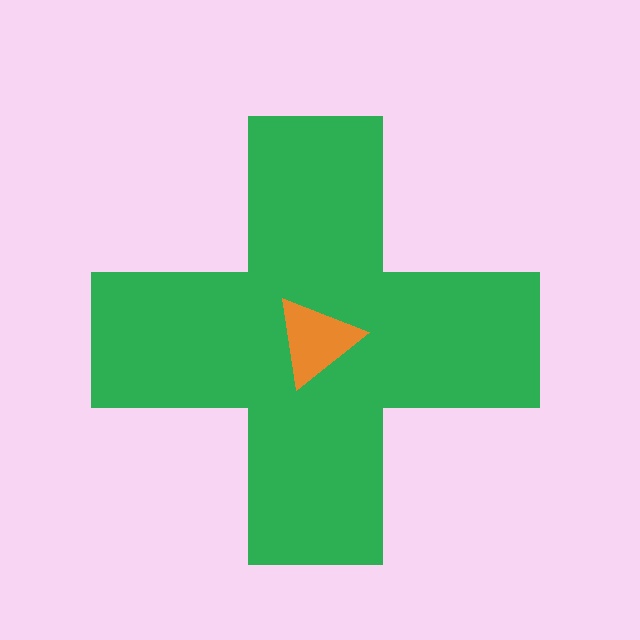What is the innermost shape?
The orange triangle.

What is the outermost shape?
The green cross.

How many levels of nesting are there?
2.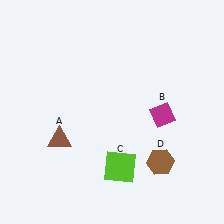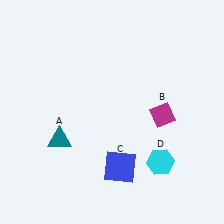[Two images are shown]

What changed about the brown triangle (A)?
In Image 1, A is brown. In Image 2, it changed to teal.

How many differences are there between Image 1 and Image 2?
There are 3 differences between the two images.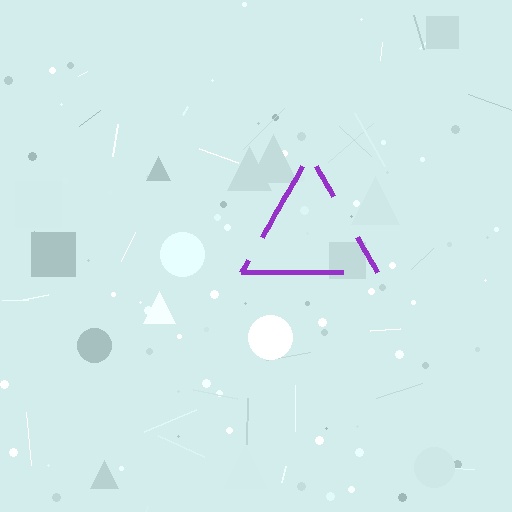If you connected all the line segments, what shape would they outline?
They would outline a triangle.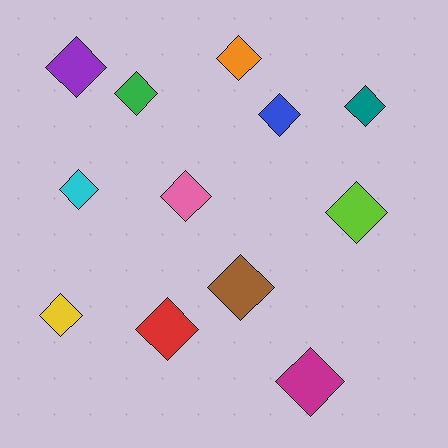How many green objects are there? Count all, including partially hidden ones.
There is 1 green object.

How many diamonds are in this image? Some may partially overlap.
There are 12 diamonds.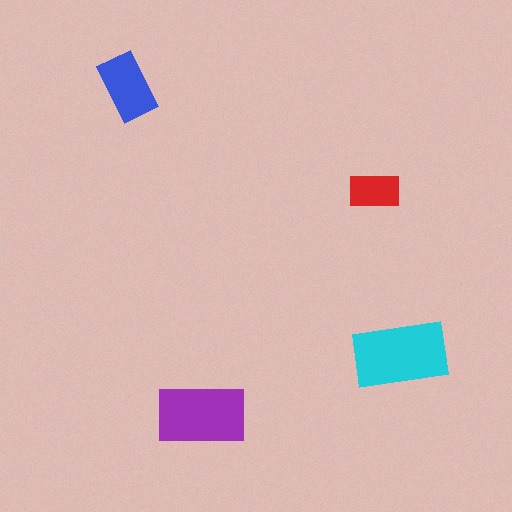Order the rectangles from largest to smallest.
the cyan one, the purple one, the blue one, the red one.